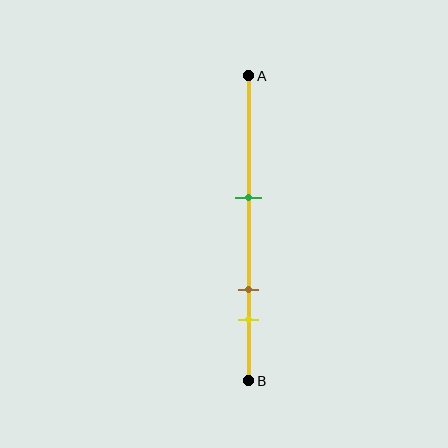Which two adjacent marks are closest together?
The brown and yellow marks are the closest adjacent pair.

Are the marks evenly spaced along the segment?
No, the marks are not evenly spaced.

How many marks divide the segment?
There are 3 marks dividing the segment.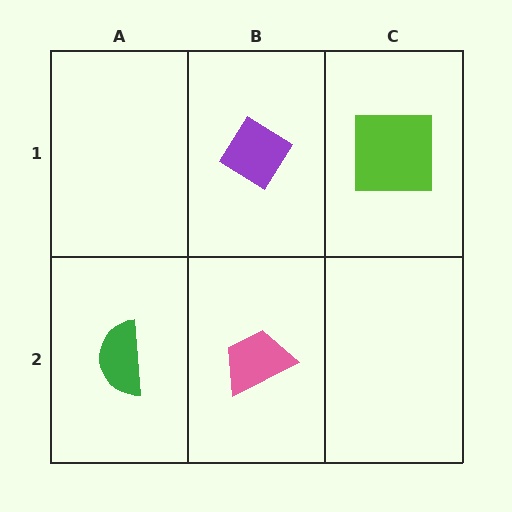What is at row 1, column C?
A lime square.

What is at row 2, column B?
A pink trapezoid.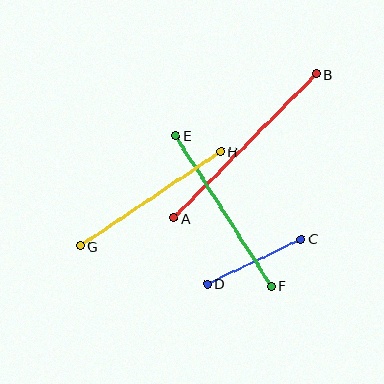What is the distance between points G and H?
The distance is approximately 169 pixels.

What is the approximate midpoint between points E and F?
The midpoint is at approximately (223, 211) pixels.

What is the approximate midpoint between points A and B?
The midpoint is at approximately (245, 146) pixels.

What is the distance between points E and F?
The distance is approximately 178 pixels.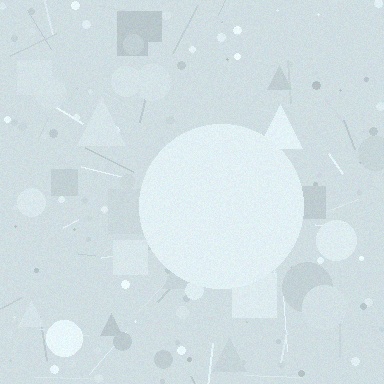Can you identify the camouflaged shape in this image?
The camouflaged shape is a circle.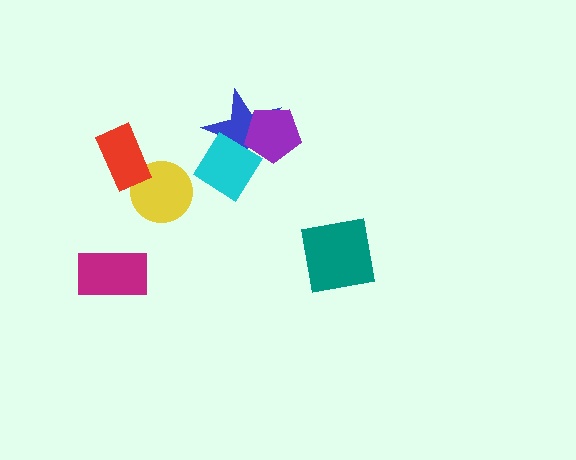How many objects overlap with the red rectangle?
1 object overlaps with the red rectangle.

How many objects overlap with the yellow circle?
1 object overlaps with the yellow circle.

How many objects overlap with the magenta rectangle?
0 objects overlap with the magenta rectangle.